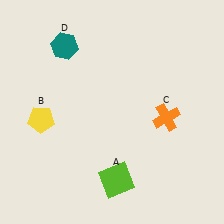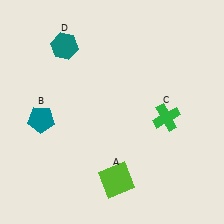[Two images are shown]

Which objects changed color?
B changed from yellow to teal. C changed from orange to green.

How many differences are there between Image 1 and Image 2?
There are 2 differences between the two images.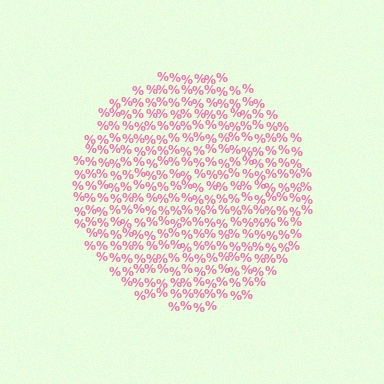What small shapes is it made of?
It is made of small percent signs.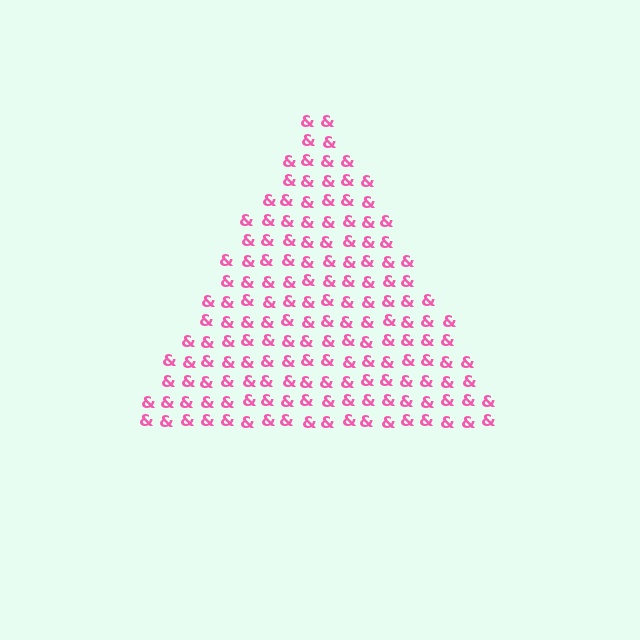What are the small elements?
The small elements are ampersands.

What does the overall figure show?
The overall figure shows a triangle.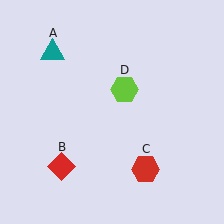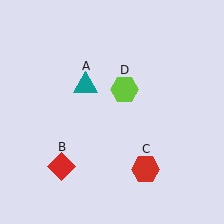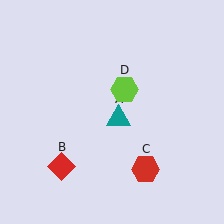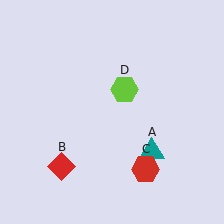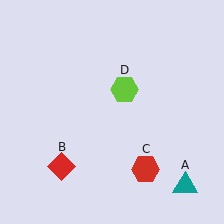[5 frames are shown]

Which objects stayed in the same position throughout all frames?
Red diamond (object B) and red hexagon (object C) and lime hexagon (object D) remained stationary.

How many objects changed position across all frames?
1 object changed position: teal triangle (object A).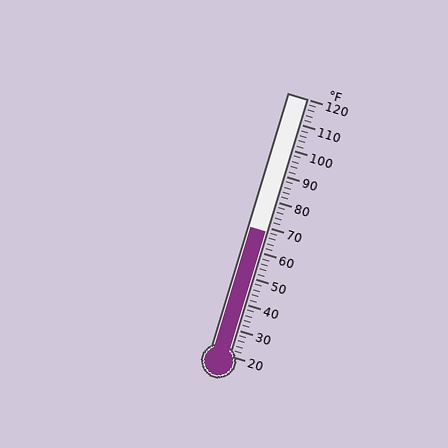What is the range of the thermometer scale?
The thermometer scale ranges from 20°F to 120°F.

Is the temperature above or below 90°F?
The temperature is below 90°F.